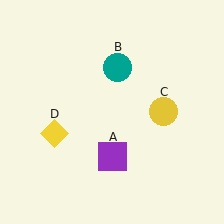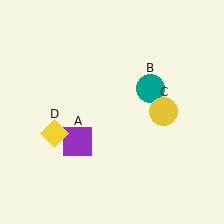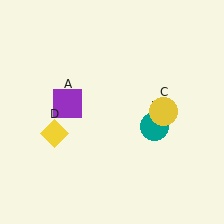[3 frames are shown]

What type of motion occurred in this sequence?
The purple square (object A), teal circle (object B) rotated clockwise around the center of the scene.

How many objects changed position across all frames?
2 objects changed position: purple square (object A), teal circle (object B).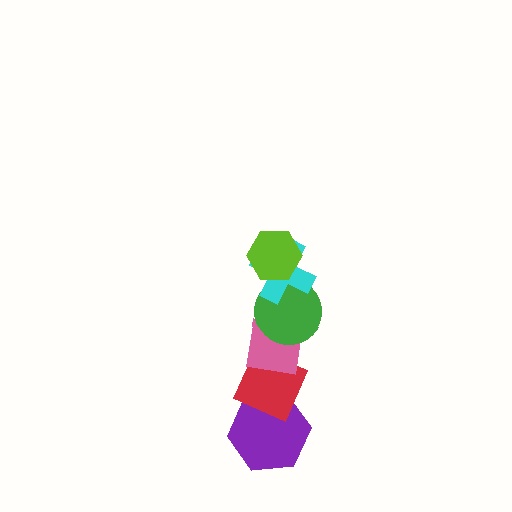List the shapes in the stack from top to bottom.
From top to bottom: the lime hexagon, the cyan cross, the green circle, the pink square, the red diamond, the purple hexagon.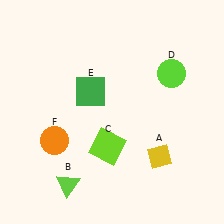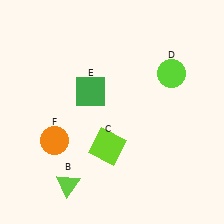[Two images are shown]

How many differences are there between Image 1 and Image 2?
There is 1 difference between the two images.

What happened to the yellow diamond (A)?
The yellow diamond (A) was removed in Image 2. It was in the bottom-right area of Image 1.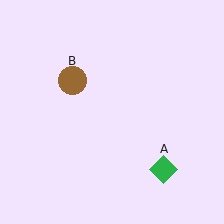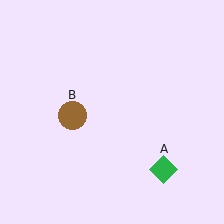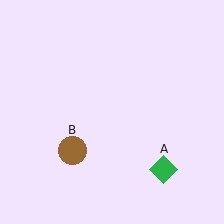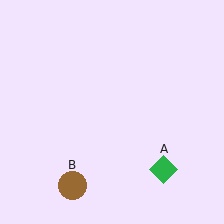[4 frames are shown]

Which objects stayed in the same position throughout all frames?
Green diamond (object A) remained stationary.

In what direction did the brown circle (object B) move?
The brown circle (object B) moved down.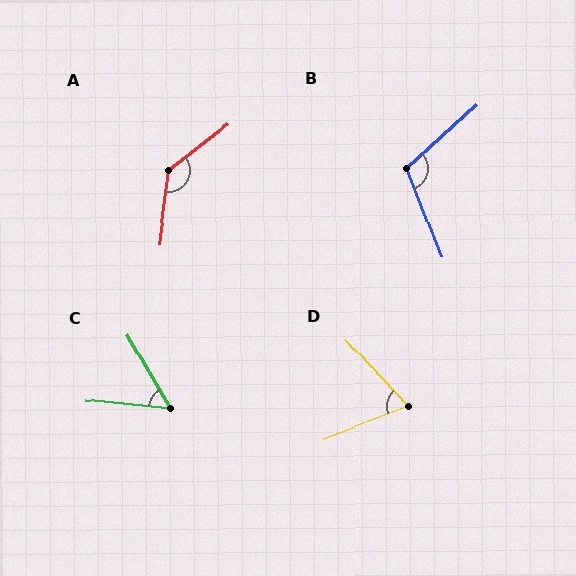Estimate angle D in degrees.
Approximately 69 degrees.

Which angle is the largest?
A, at approximately 135 degrees.